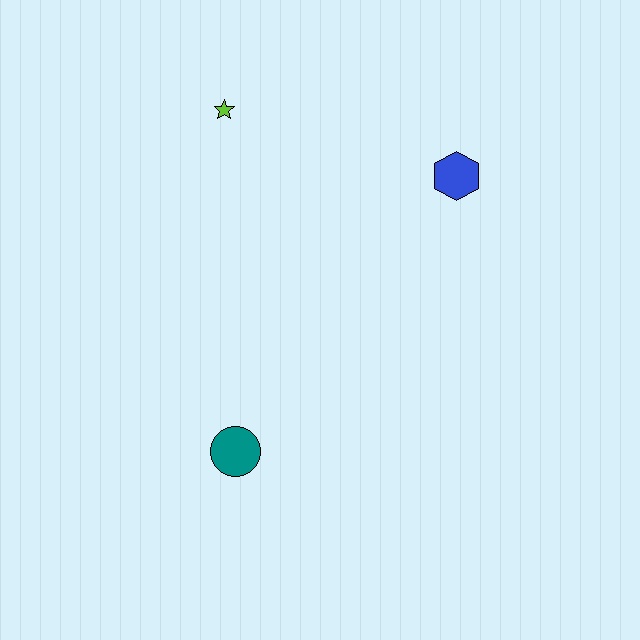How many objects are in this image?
There are 3 objects.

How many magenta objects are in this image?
There are no magenta objects.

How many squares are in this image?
There are no squares.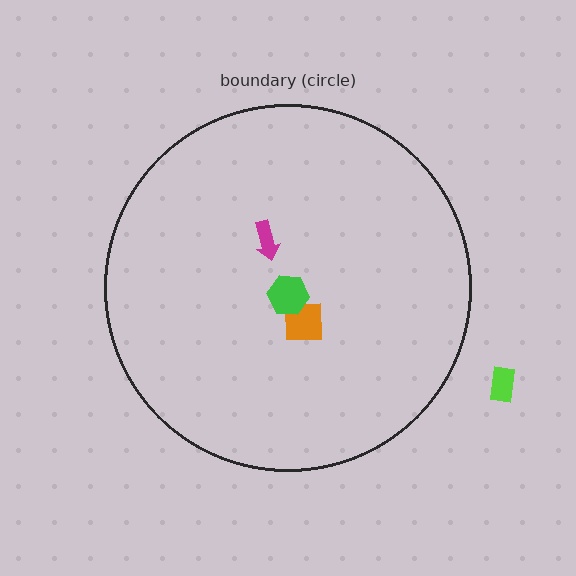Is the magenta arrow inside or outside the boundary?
Inside.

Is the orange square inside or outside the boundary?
Inside.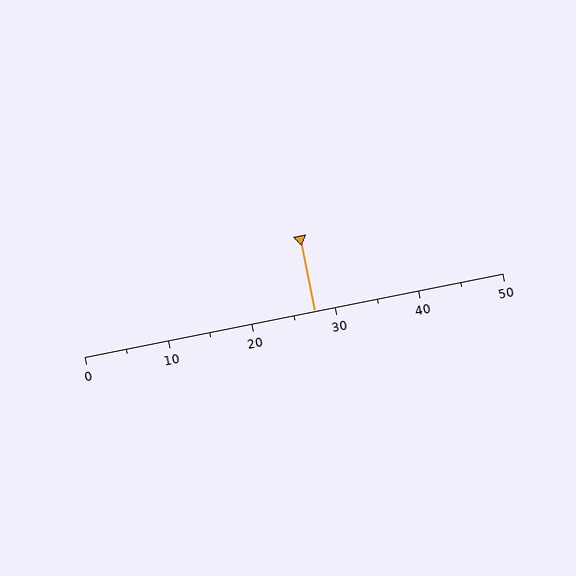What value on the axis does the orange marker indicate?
The marker indicates approximately 27.5.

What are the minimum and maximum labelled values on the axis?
The axis runs from 0 to 50.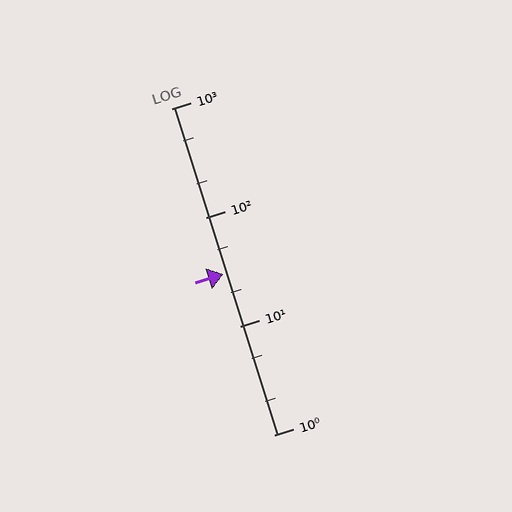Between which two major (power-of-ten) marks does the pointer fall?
The pointer is between 10 and 100.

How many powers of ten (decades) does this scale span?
The scale spans 3 decades, from 1 to 1000.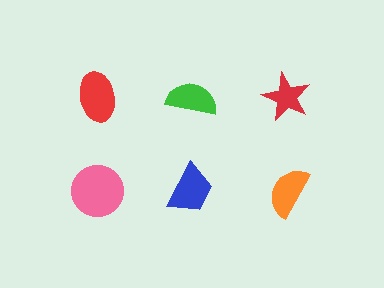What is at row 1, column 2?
A green semicircle.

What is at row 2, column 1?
A pink circle.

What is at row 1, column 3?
A red star.